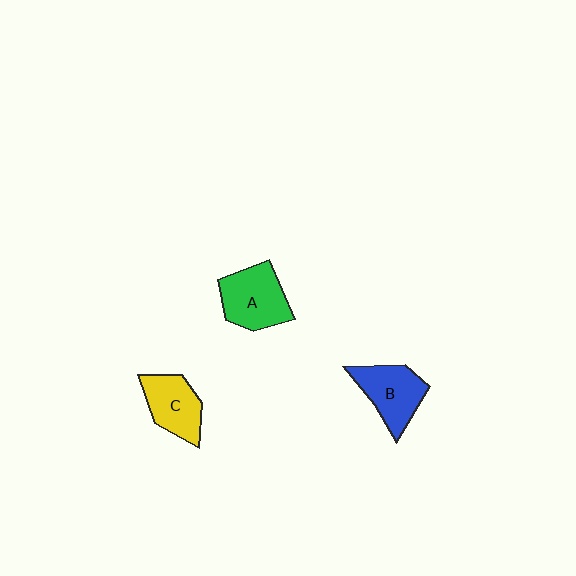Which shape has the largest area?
Shape A (green).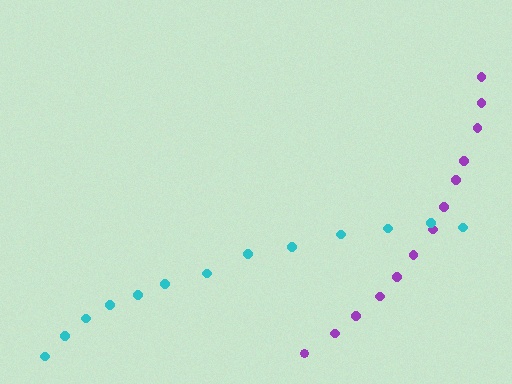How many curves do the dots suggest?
There are 2 distinct paths.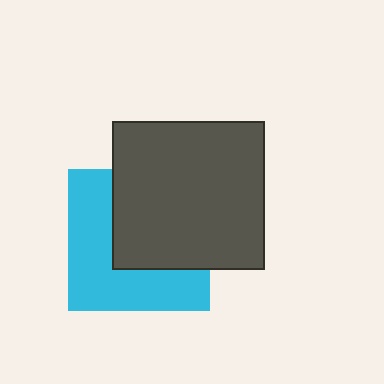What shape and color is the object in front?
The object in front is a dark gray rectangle.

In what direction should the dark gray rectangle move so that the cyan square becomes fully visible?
The dark gray rectangle should move toward the upper-right. That is the shortest direction to clear the overlap and leave the cyan square fully visible.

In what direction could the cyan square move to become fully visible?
The cyan square could move toward the lower-left. That would shift it out from behind the dark gray rectangle entirely.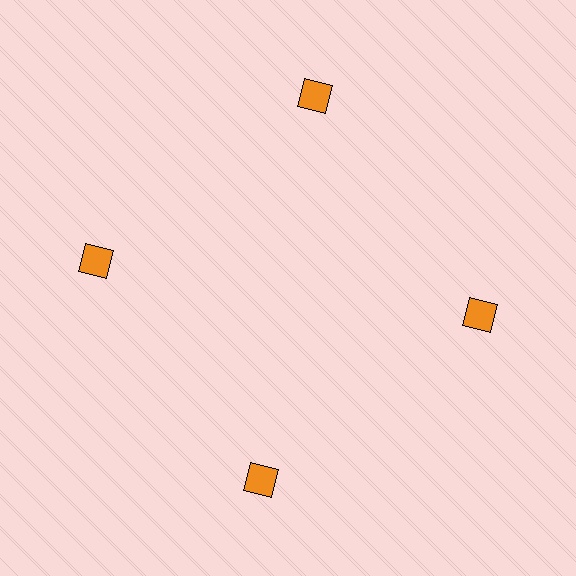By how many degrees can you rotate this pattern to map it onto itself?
The pattern maps onto itself every 90 degrees of rotation.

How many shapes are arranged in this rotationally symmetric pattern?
There are 4 shapes, arranged in 4 groups of 1.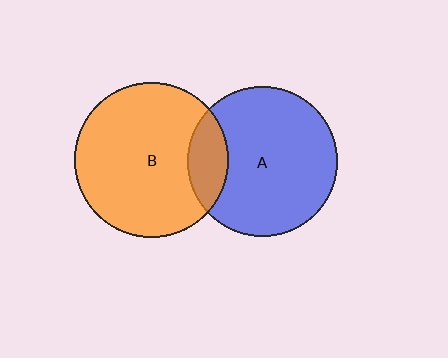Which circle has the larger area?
Circle B (orange).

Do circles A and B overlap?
Yes.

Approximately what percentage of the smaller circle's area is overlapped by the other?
Approximately 15%.